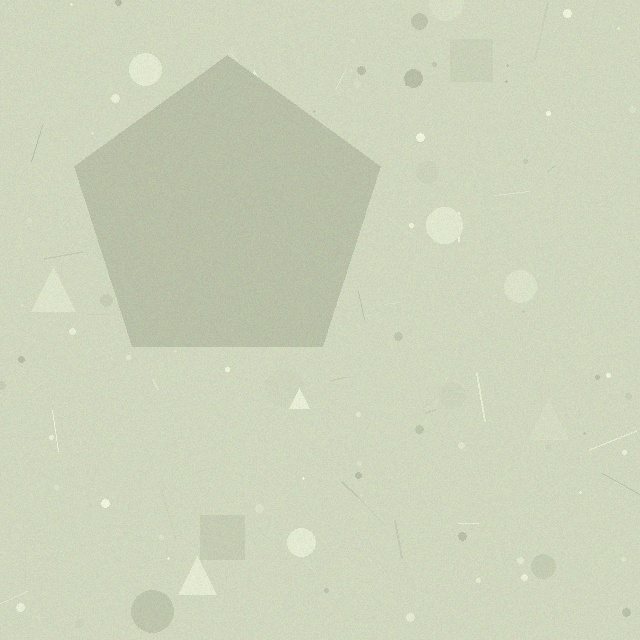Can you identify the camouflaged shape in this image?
The camouflaged shape is a pentagon.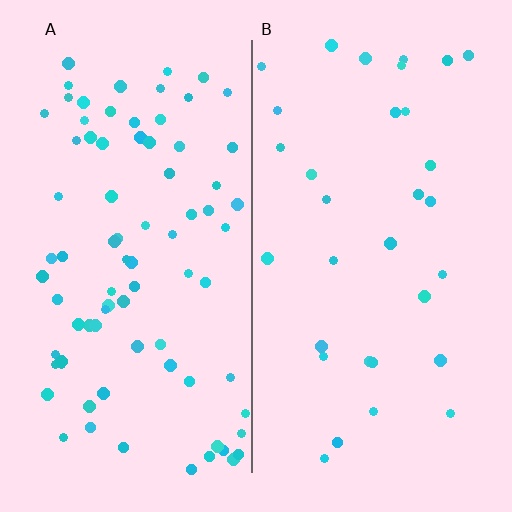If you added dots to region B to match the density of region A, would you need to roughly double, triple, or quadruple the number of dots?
Approximately triple.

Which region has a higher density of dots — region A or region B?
A (the left).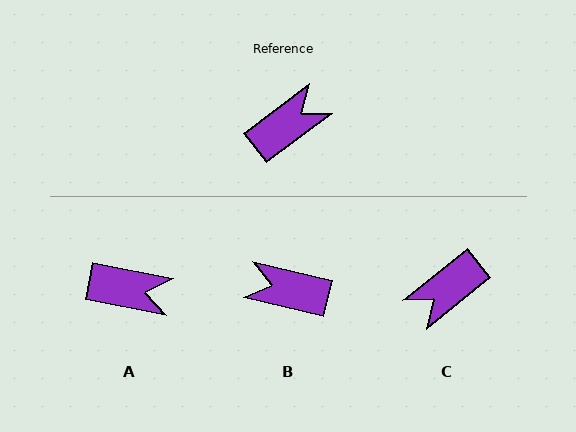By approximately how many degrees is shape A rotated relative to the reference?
Approximately 48 degrees clockwise.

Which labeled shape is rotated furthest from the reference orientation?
C, about 178 degrees away.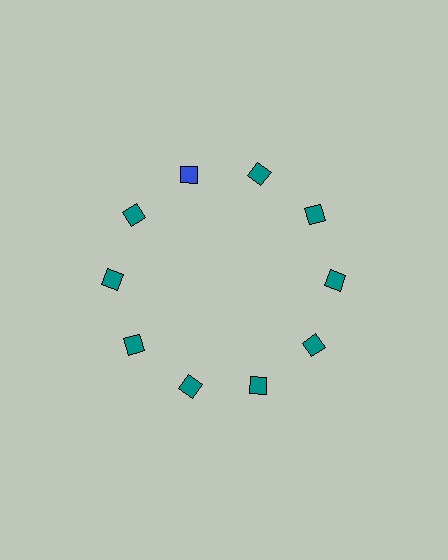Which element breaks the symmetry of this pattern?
The blue diamond at roughly the 11 o'clock position breaks the symmetry. All other shapes are teal diamonds.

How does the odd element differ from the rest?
It has a different color: blue instead of teal.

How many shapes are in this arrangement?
There are 10 shapes arranged in a ring pattern.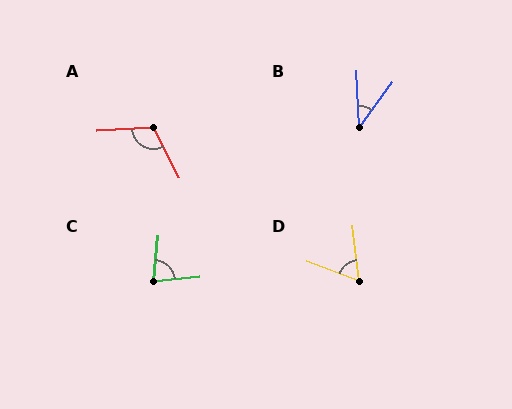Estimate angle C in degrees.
Approximately 79 degrees.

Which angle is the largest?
A, at approximately 113 degrees.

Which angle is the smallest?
B, at approximately 39 degrees.